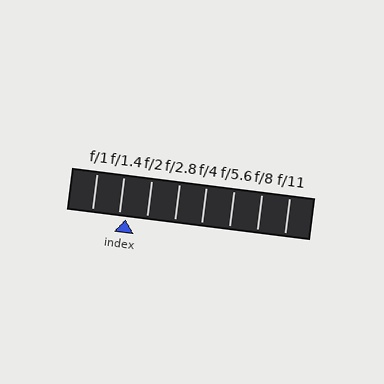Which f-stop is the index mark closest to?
The index mark is closest to f/1.4.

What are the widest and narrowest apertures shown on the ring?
The widest aperture shown is f/1 and the narrowest is f/11.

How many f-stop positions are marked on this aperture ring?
There are 8 f-stop positions marked.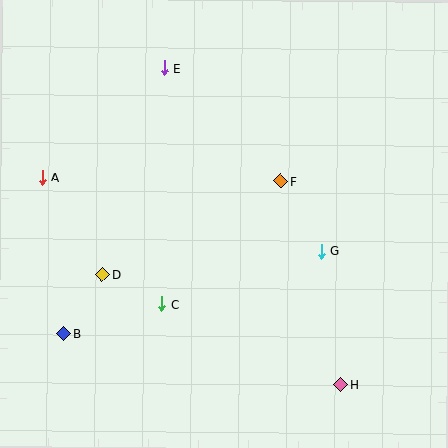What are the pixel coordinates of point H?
Point H is at (340, 385).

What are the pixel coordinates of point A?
Point A is at (43, 177).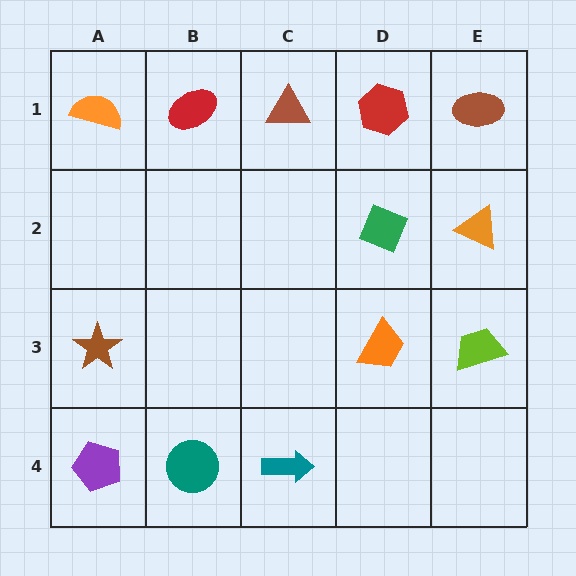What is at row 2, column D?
A green diamond.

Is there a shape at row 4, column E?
No, that cell is empty.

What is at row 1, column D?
A red hexagon.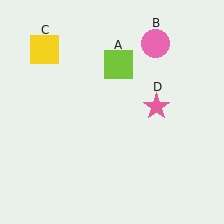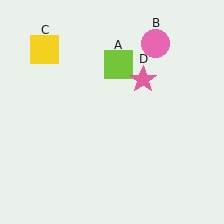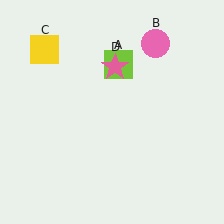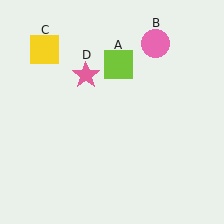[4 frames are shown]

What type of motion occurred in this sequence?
The pink star (object D) rotated counterclockwise around the center of the scene.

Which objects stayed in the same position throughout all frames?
Lime square (object A) and pink circle (object B) and yellow square (object C) remained stationary.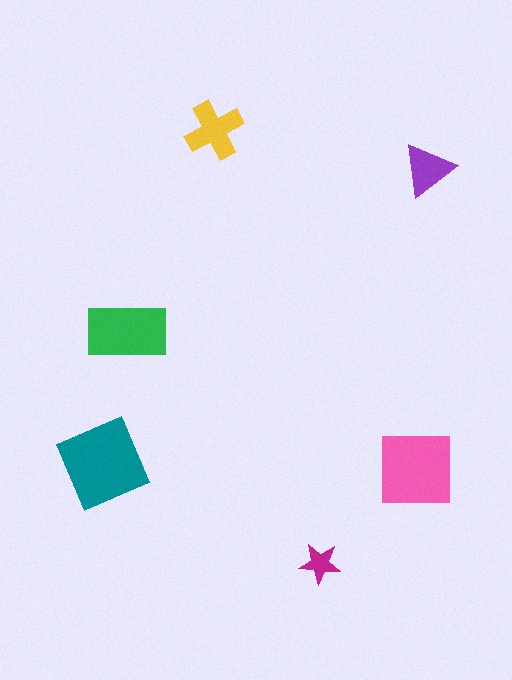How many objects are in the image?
There are 6 objects in the image.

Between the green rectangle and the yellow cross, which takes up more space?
The green rectangle.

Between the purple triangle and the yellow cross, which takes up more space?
The yellow cross.